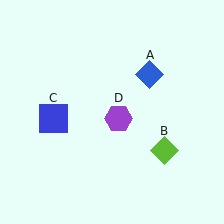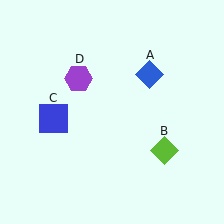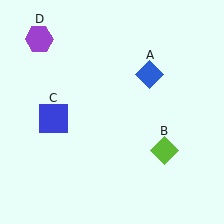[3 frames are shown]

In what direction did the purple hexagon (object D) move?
The purple hexagon (object D) moved up and to the left.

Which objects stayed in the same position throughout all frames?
Blue diamond (object A) and lime diamond (object B) and blue square (object C) remained stationary.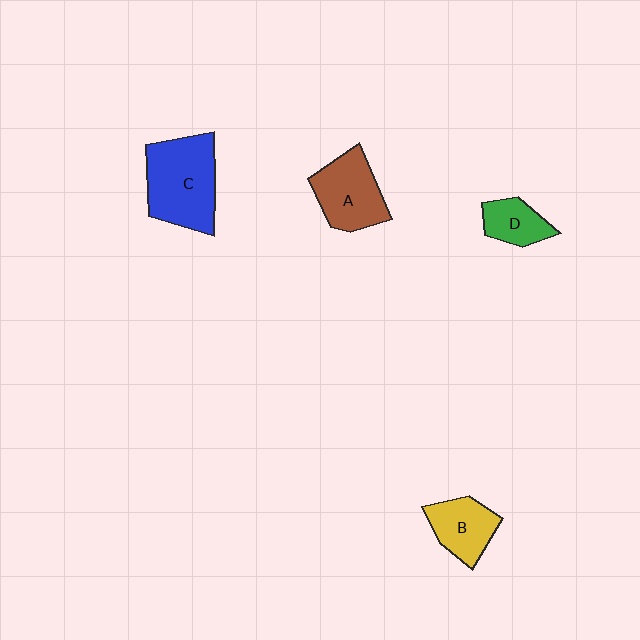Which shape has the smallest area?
Shape D (green).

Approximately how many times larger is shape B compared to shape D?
Approximately 1.3 times.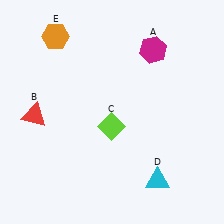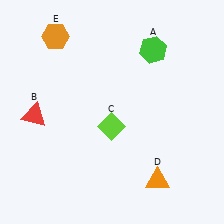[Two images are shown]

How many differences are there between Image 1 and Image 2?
There are 2 differences between the two images.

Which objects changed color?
A changed from magenta to green. D changed from cyan to orange.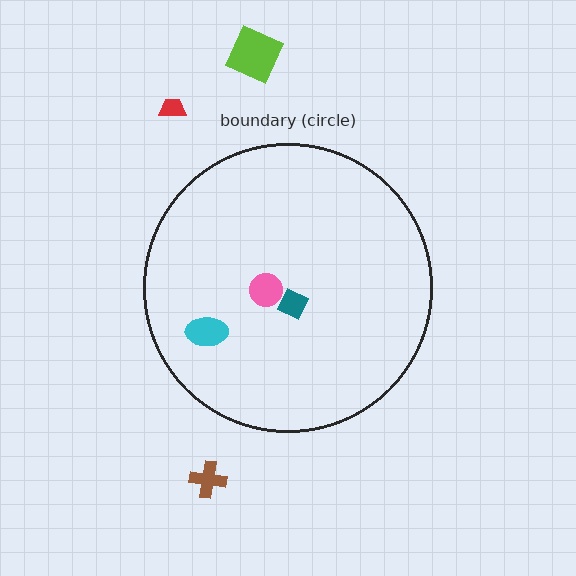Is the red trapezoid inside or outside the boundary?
Outside.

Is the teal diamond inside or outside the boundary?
Inside.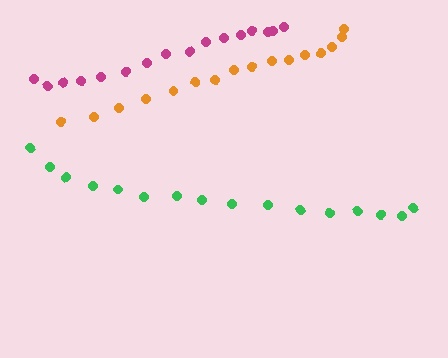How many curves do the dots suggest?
There are 3 distinct paths.